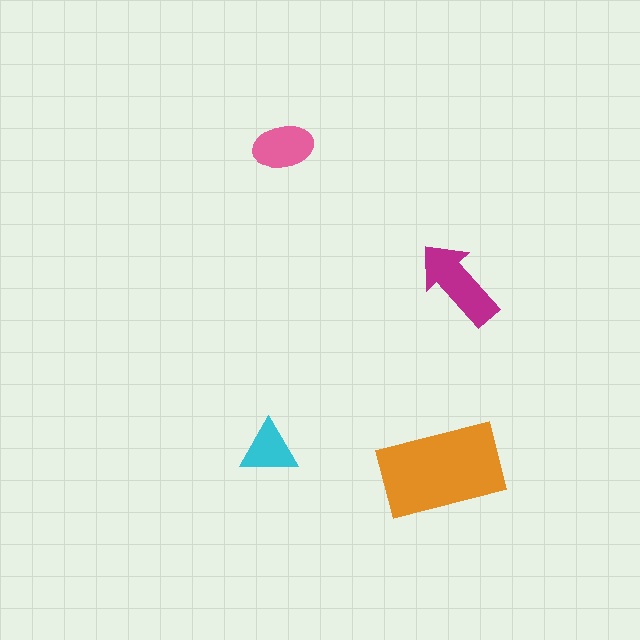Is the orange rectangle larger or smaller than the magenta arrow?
Larger.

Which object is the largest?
The orange rectangle.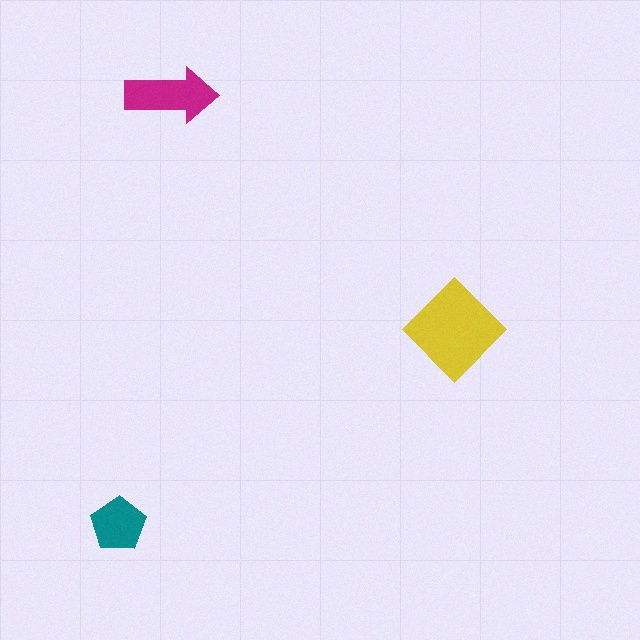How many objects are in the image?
There are 3 objects in the image.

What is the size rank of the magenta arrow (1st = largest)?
2nd.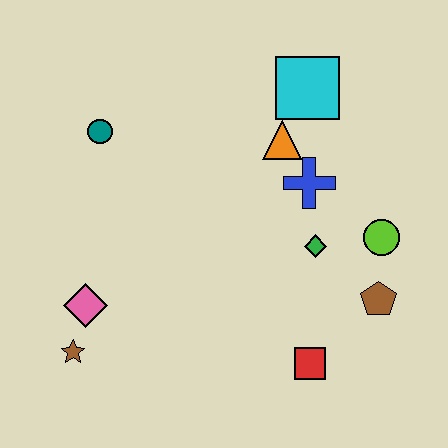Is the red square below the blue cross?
Yes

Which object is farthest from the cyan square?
The brown star is farthest from the cyan square.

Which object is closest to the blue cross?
The orange triangle is closest to the blue cross.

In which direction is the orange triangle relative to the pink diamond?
The orange triangle is to the right of the pink diamond.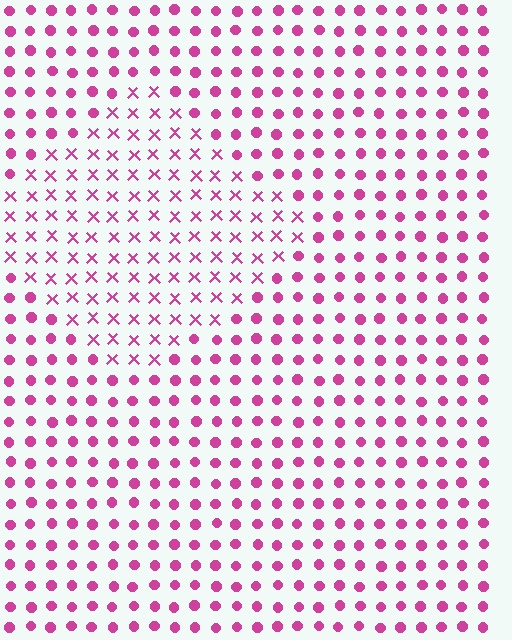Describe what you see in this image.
The image is filled with small magenta elements arranged in a uniform grid. A diamond-shaped region contains X marks, while the surrounding area contains circles. The boundary is defined purely by the change in element shape.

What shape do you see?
I see a diamond.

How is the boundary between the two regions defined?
The boundary is defined by a change in element shape: X marks inside vs. circles outside. All elements share the same color and spacing.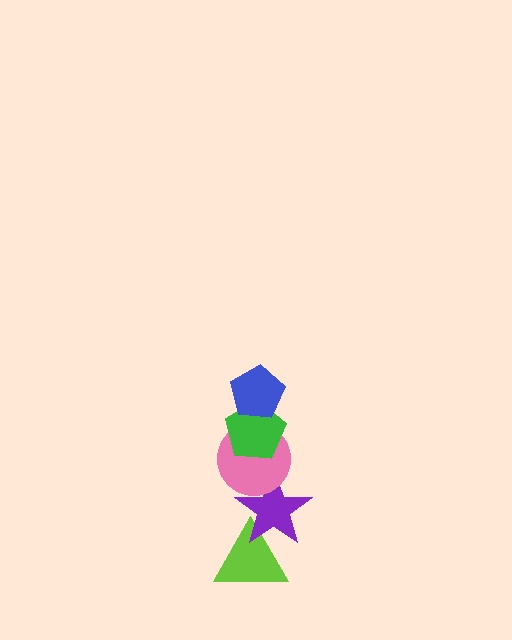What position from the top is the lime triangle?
The lime triangle is 5th from the top.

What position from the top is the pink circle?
The pink circle is 3rd from the top.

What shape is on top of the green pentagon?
The blue pentagon is on top of the green pentagon.